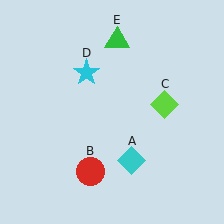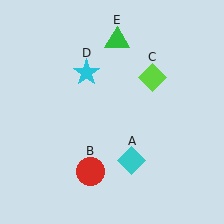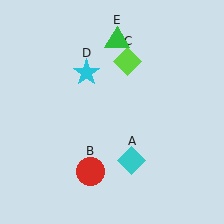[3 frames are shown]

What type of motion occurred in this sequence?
The lime diamond (object C) rotated counterclockwise around the center of the scene.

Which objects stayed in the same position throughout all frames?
Cyan diamond (object A) and red circle (object B) and cyan star (object D) and green triangle (object E) remained stationary.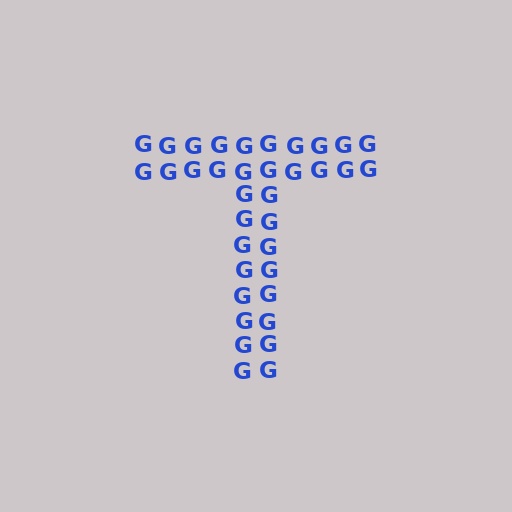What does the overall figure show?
The overall figure shows the letter T.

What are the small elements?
The small elements are letter G's.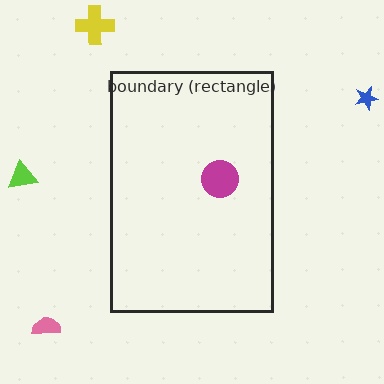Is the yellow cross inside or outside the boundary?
Outside.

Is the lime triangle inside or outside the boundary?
Outside.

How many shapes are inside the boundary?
1 inside, 4 outside.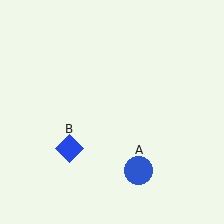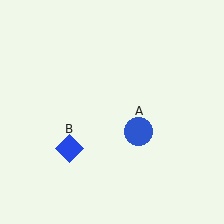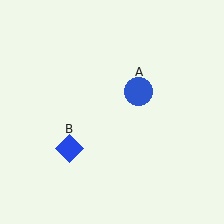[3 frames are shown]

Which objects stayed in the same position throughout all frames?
Blue diamond (object B) remained stationary.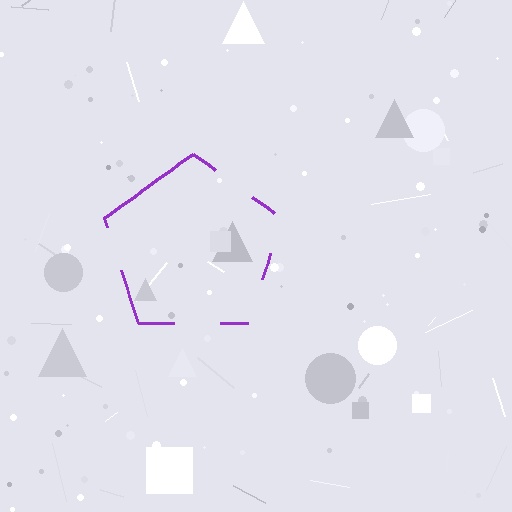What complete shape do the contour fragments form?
The contour fragments form a pentagon.